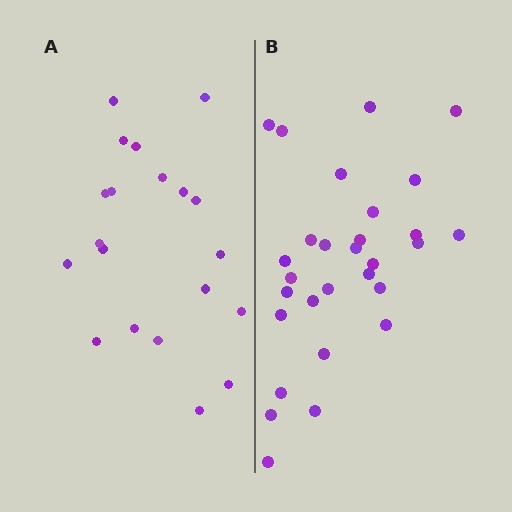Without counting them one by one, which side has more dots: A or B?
Region B (the right region) has more dots.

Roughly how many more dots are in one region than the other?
Region B has roughly 8 or so more dots than region A.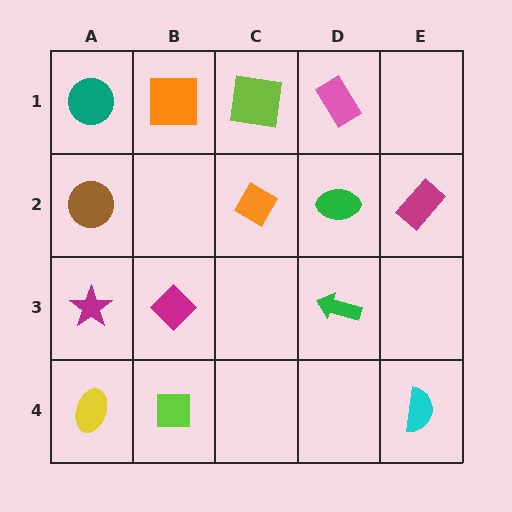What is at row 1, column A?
A teal circle.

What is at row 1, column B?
An orange square.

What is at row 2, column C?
An orange diamond.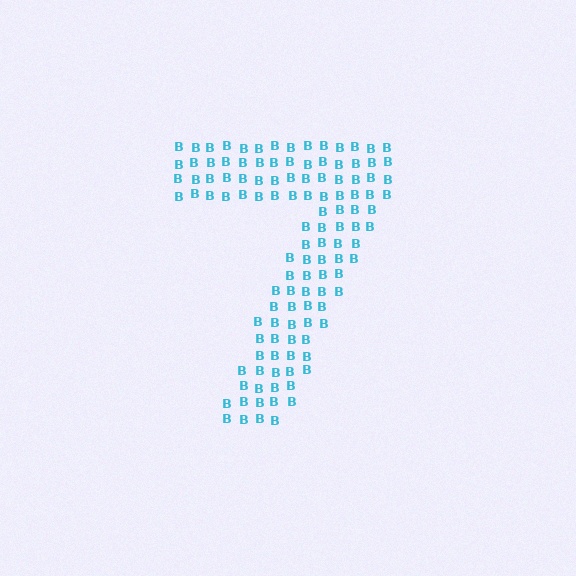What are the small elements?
The small elements are letter B's.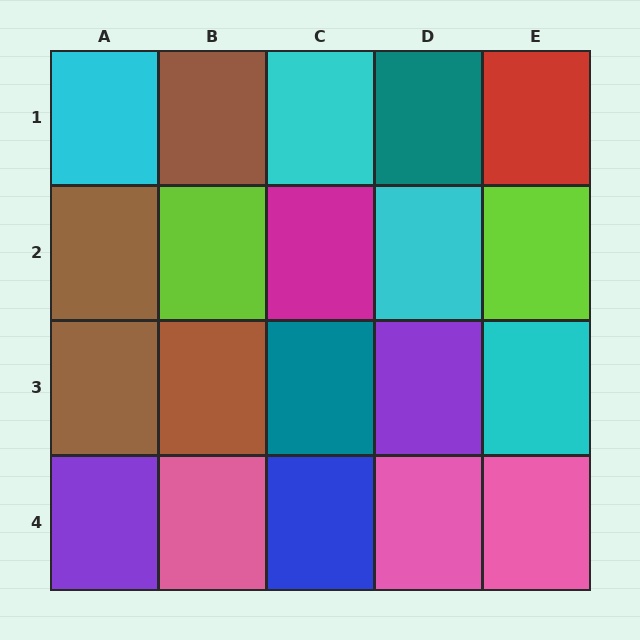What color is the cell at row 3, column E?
Cyan.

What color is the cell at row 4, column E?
Pink.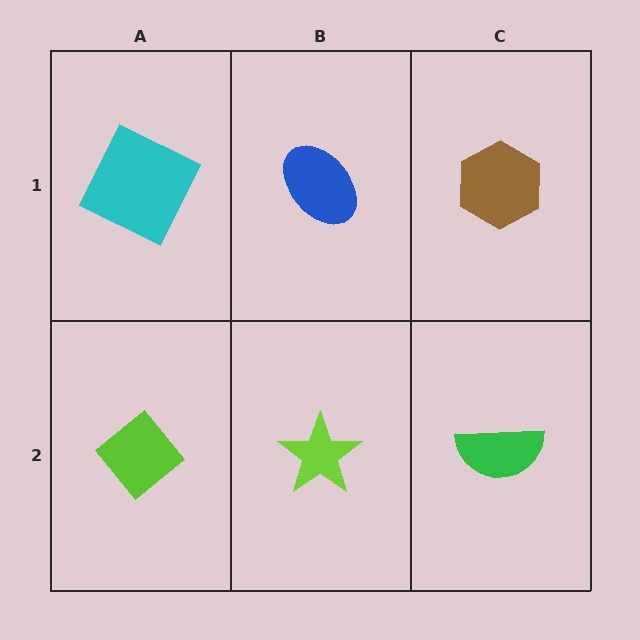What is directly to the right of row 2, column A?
A lime star.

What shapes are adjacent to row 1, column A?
A lime diamond (row 2, column A), a blue ellipse (row 1, column B).